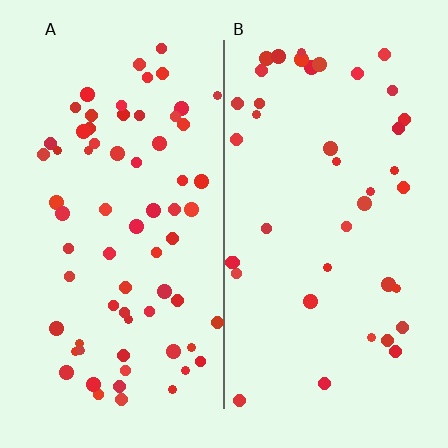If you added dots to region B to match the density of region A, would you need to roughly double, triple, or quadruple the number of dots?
Approximately double.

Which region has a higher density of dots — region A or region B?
A (the left).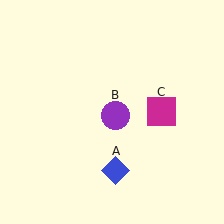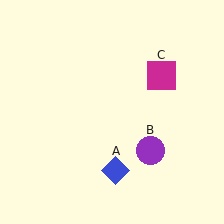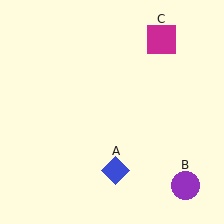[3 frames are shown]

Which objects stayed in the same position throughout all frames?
Blue diamond (object A) remained stationary.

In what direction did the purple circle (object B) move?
The purple circle (object B) moved down and to the right.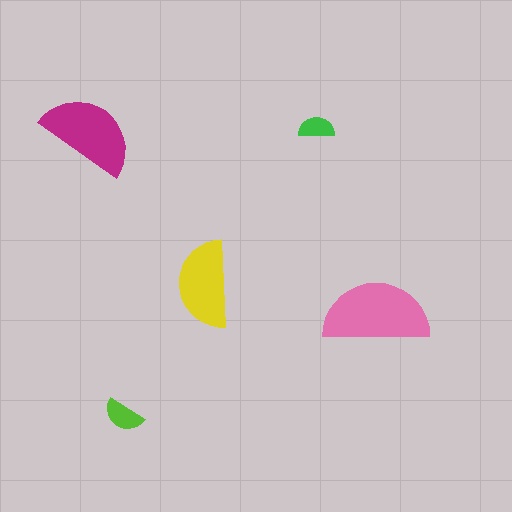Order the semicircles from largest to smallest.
the pink one, the magenta one, the yellow one, the lime one, the green one.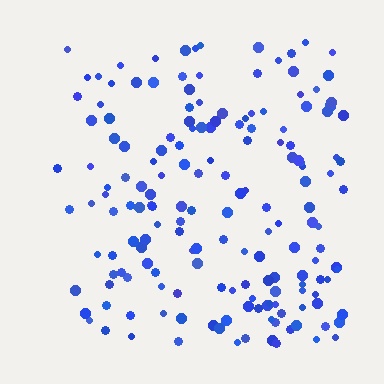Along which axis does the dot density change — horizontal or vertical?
Horizontal.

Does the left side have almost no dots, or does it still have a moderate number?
Still a moderate number, just noticeably fewer than the right.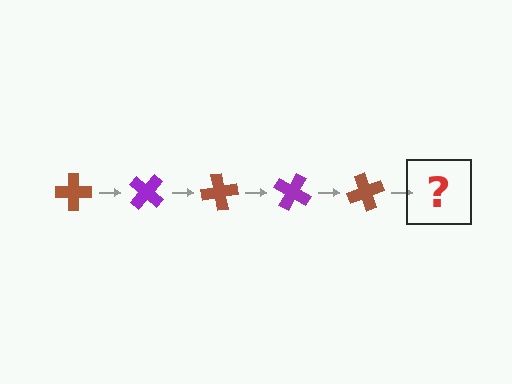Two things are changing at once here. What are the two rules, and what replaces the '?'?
The two rules are that it rotates 40 degrees each step and the color cycles through brown and purple. The '?' should be a purple cross, rotated 200 degrees from the start.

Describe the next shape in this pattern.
It should be a purple cross, rotated 200 degrees from the start.